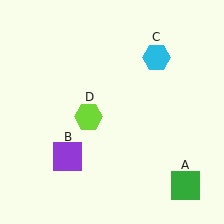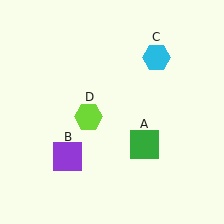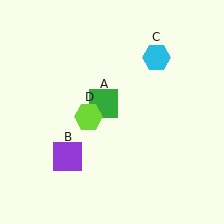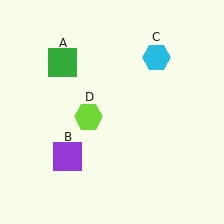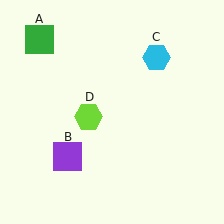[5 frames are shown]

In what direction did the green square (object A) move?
The green square (object A) moved up and to the left.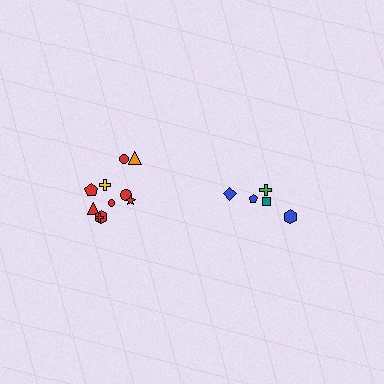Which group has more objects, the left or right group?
The left group.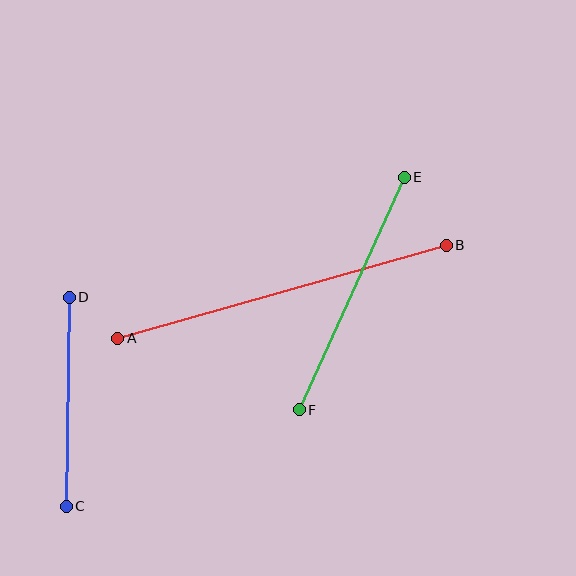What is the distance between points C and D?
The distance is approximately 209 pixels.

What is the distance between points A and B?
The distance is approximately 341 pixels.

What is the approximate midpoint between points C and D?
The midpoint is at approximately (68, 402) pixels.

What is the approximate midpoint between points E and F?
The midpoint is at approximately (352, 294) pixels.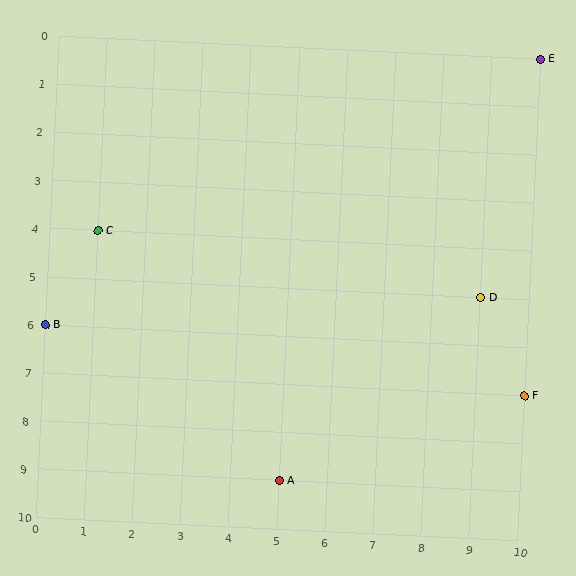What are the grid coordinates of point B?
Point B is at grid coordinates (0, 6).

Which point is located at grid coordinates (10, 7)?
Point F is at (10, 7).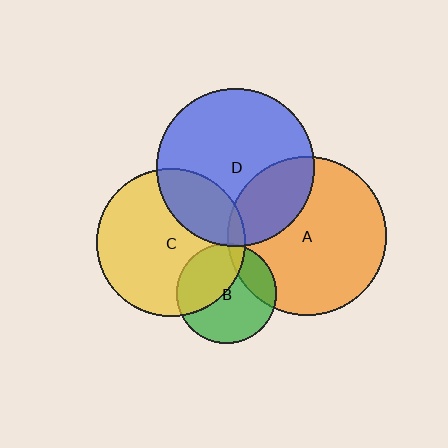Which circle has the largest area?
Circle A (orange).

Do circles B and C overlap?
Yes.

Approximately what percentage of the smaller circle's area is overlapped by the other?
Approximately 40%.